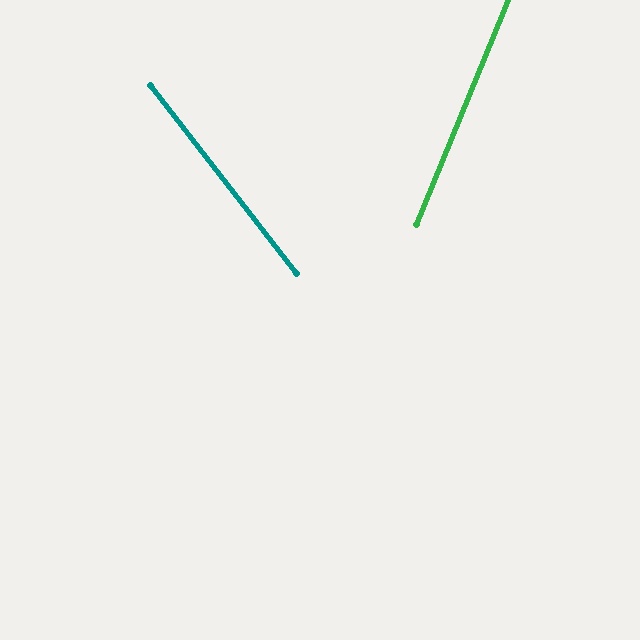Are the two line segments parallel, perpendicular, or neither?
Neither parallel nor perpendicular — they differ by about 60°.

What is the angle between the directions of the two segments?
Approximately 60 degrees.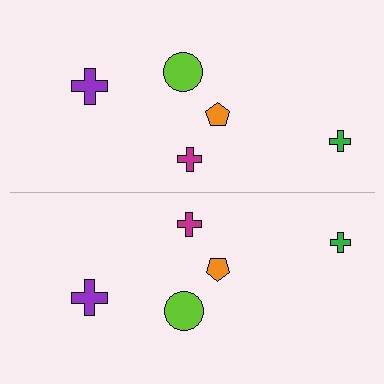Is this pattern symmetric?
Yes, this pattern has bilateral (reflection) symmetry.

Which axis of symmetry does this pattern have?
The pattern has a horizontal axis of symmetry running through the center of the image.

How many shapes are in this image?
There are 10 shapes in this image.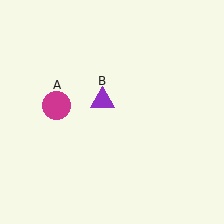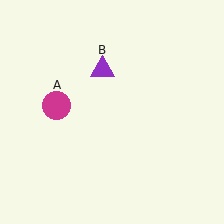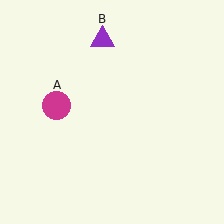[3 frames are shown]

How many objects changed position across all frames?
1 object changed position: purple triangle (object B).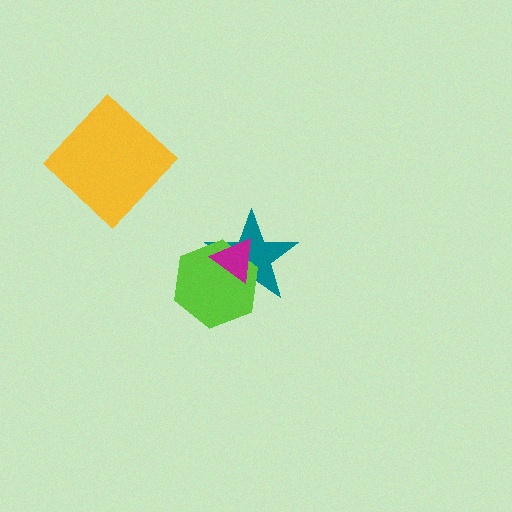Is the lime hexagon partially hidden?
Yes, it is partially covered by another shape.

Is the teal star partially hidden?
Yes, it is partially covered by another shape.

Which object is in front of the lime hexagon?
The magenta triangle is in front of the lime hexagon.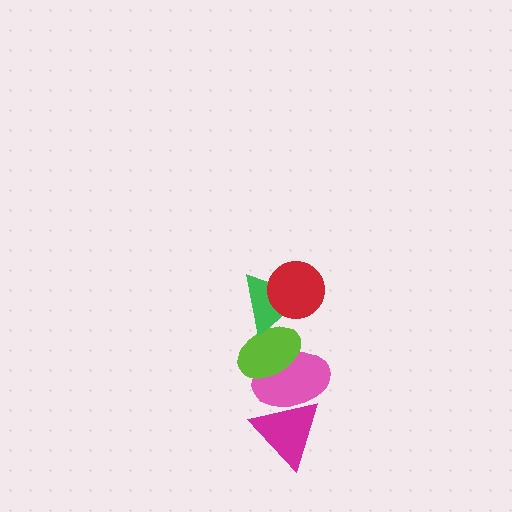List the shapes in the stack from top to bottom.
From top to bottom: the red circle, the green triangle, the lime ellipse, the pink ellipse, the magenta triangle.